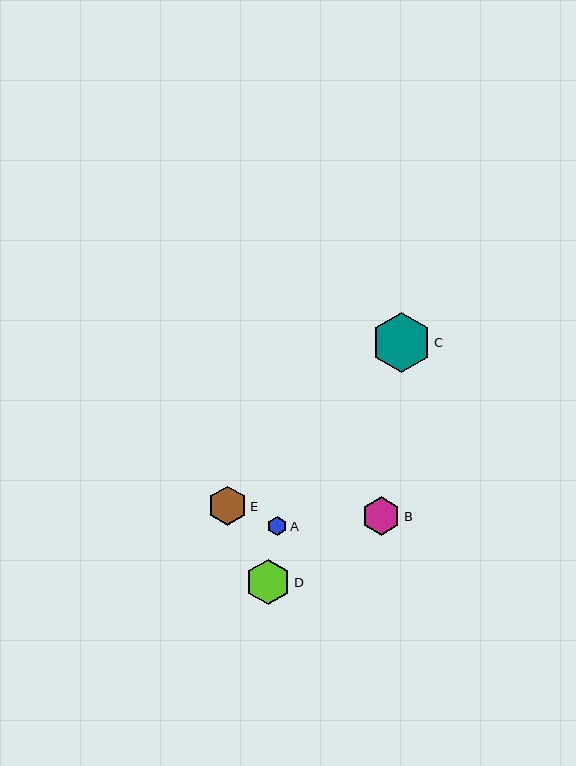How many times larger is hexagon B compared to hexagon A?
Hexagon B is approximately 2.0 times the size of hexagon A.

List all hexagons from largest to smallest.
From largest to smallest: C, D, E, B, A.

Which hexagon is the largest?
Hexagon C is the largest with a size of approximately 60 pixels.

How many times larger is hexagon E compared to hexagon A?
Hexagon E is approximately 2.0 times the size of hexagon A.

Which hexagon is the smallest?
Hexagon A is the smallest with a size of approximately 19 pixels.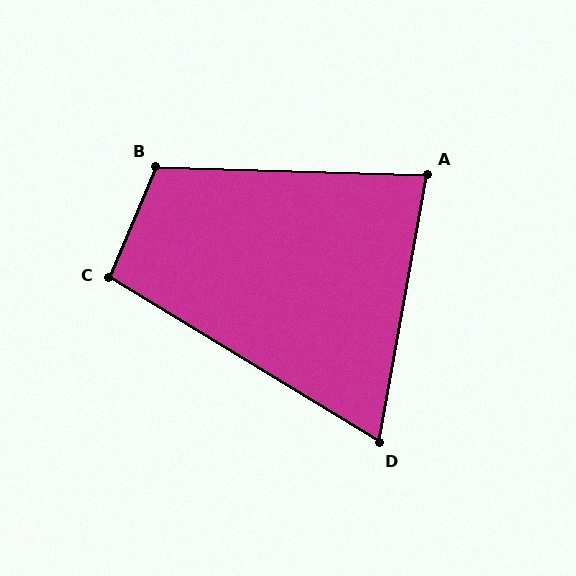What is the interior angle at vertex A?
Approximately 82 degrees (acute).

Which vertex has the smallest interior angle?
D, at approximately 69 degrees.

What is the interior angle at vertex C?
Approximately 98 degrees (obtuse).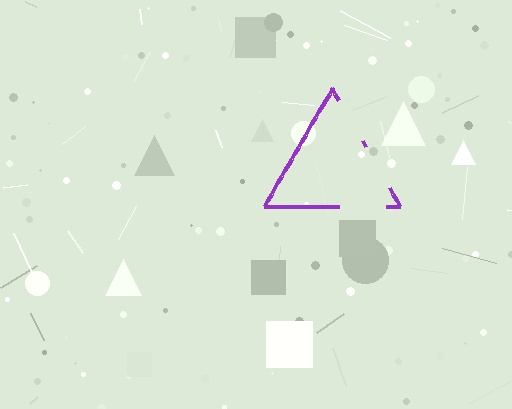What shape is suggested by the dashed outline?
The dashed outline suggests a triangle.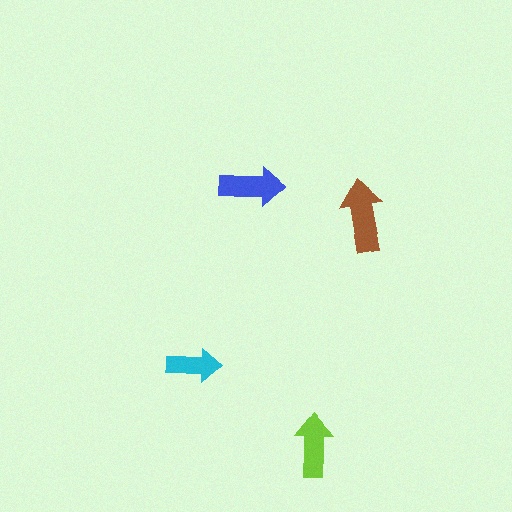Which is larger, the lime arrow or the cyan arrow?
The lime one.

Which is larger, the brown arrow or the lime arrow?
The brown one.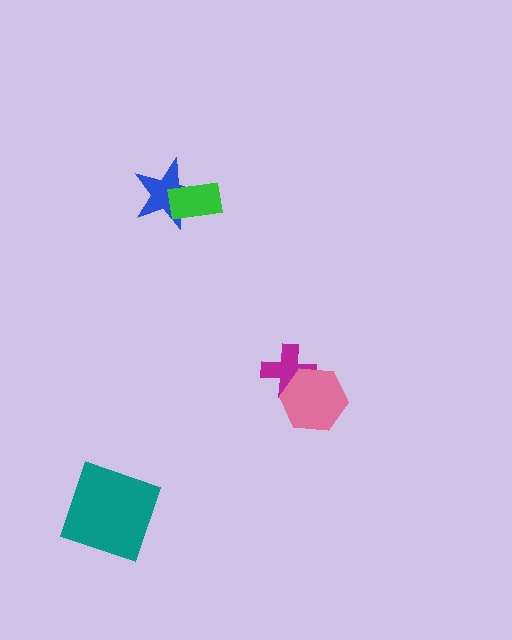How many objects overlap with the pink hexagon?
1 object overlaps with the pink hexagon.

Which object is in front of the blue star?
The green rectangle is in front of the blue star.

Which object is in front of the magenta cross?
The pink hexagon is in front of the magenta cross.